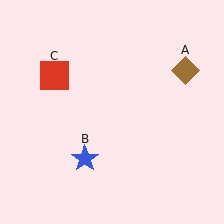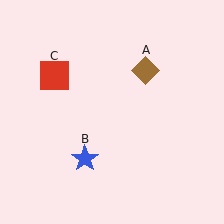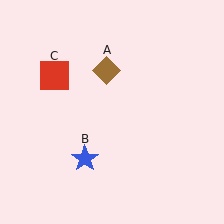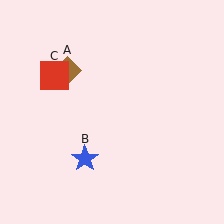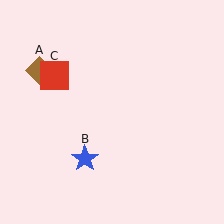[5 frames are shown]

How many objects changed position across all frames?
1 object changed position: brown diamond (object A).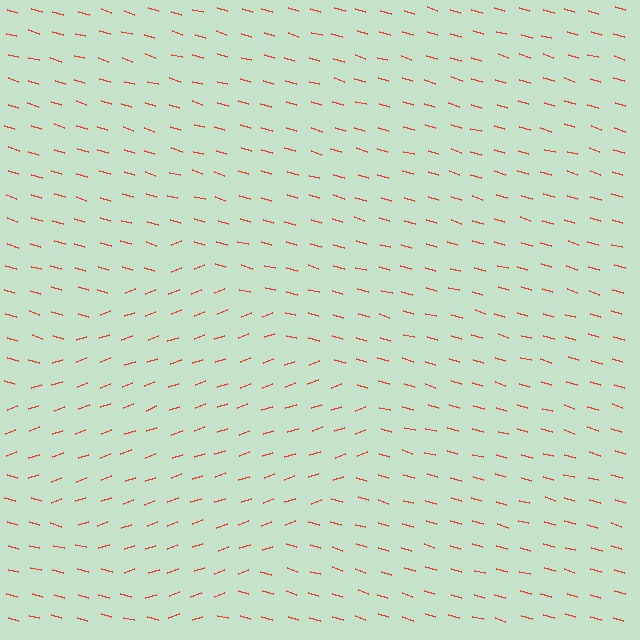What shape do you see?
I see a diamond.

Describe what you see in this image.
The image is filled with small red line segments. A diamond region in the image has lines oriented differently from the surrounding lines, creating a visible texture boundary.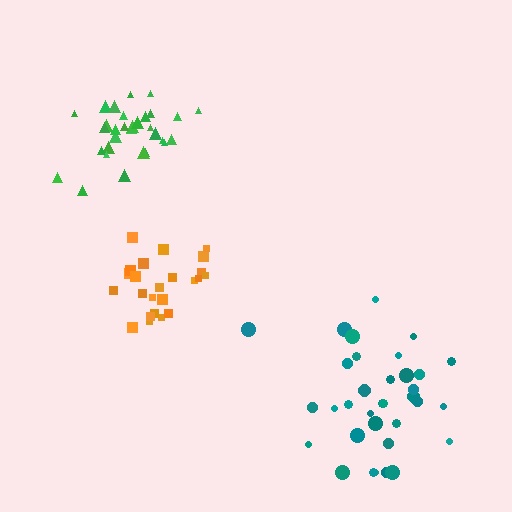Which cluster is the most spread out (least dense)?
Teal.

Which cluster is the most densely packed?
Orange.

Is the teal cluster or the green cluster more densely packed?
Green.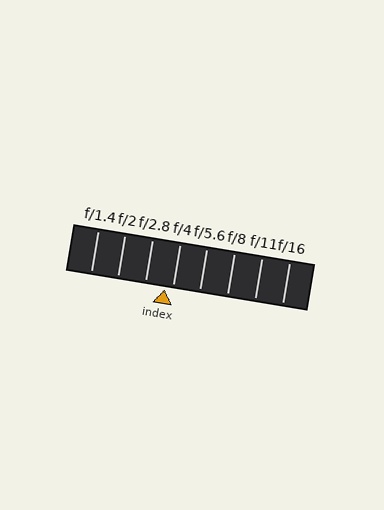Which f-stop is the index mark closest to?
The index mark is closest to f/4.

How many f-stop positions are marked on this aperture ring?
There are 8 f-stop positions marked.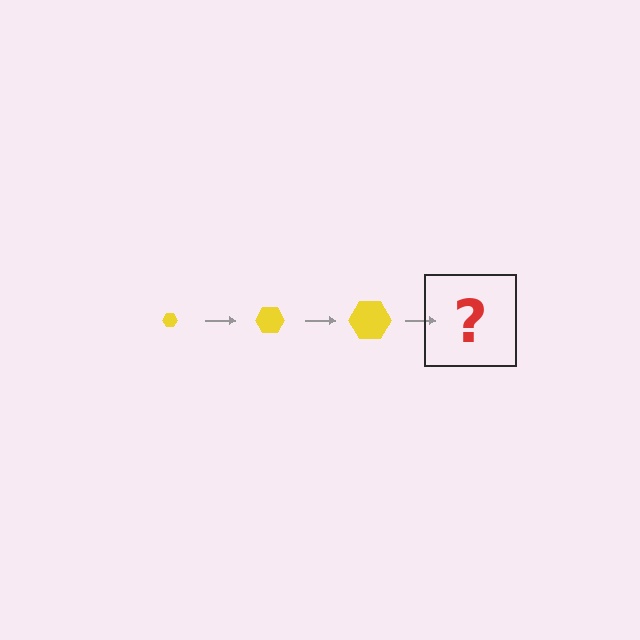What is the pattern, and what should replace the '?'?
The pattern is that the hexagon gets progressively larger each step. The '?' should be a yellow hexagon, larger than the previous one.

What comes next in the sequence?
The next element should be a yellow hexagon, larger than the previous one.